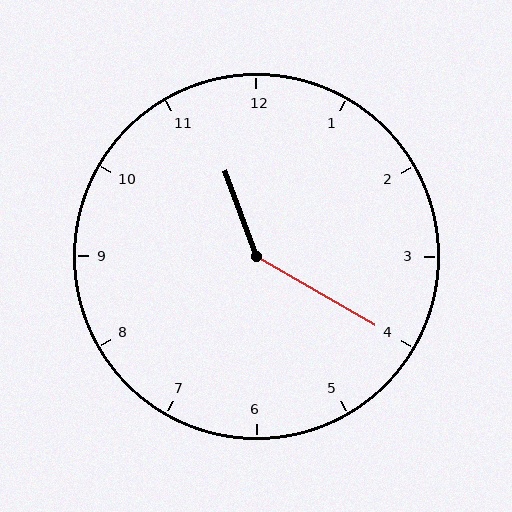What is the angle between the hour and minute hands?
Approximately 140 degrees.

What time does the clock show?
11:20.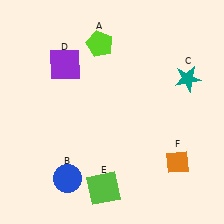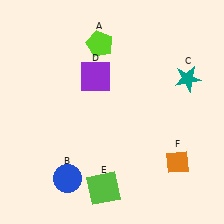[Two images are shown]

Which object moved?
The purple square (D) moved right.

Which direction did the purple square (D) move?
The purple square (D) moved right.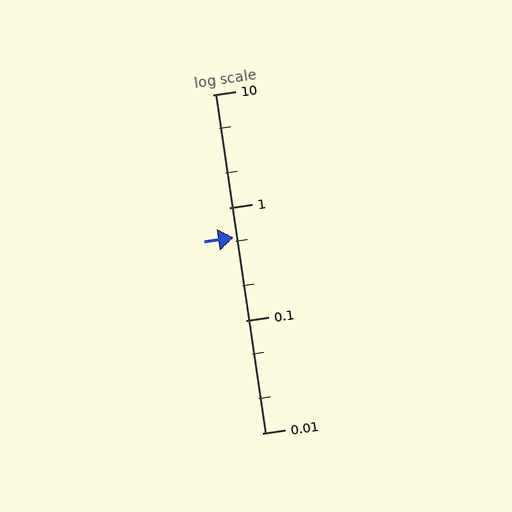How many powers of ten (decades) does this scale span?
The scale spans 3 decades, from 0.01 to 10.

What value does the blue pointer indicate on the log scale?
The pointer indicates approximately 0.54.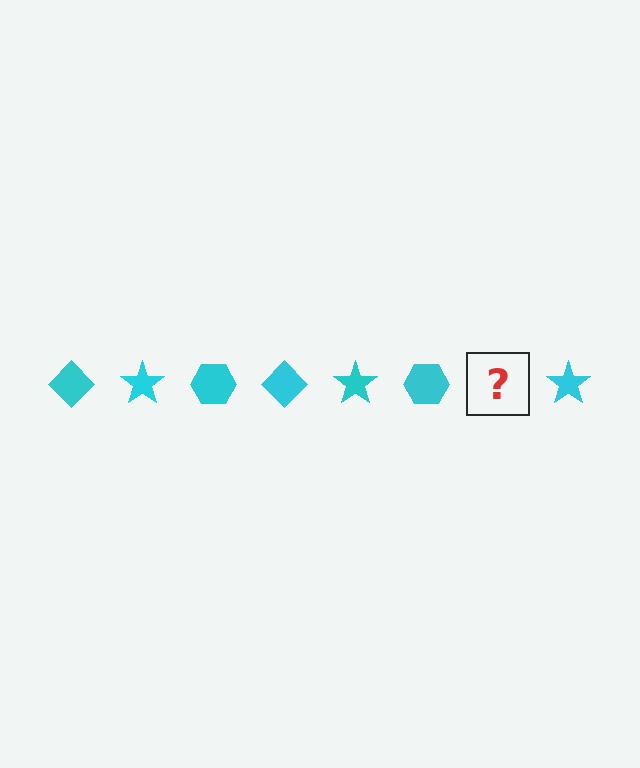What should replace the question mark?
The question mark should be replaced with a cyan diamond.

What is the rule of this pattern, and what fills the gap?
The rule is that the pattern cycles through diamond, star, hexagon shapes in cyan. The gap should be filled with a cyan diamond.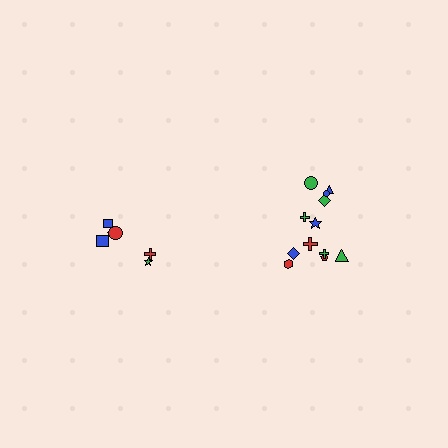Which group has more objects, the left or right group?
The right group.